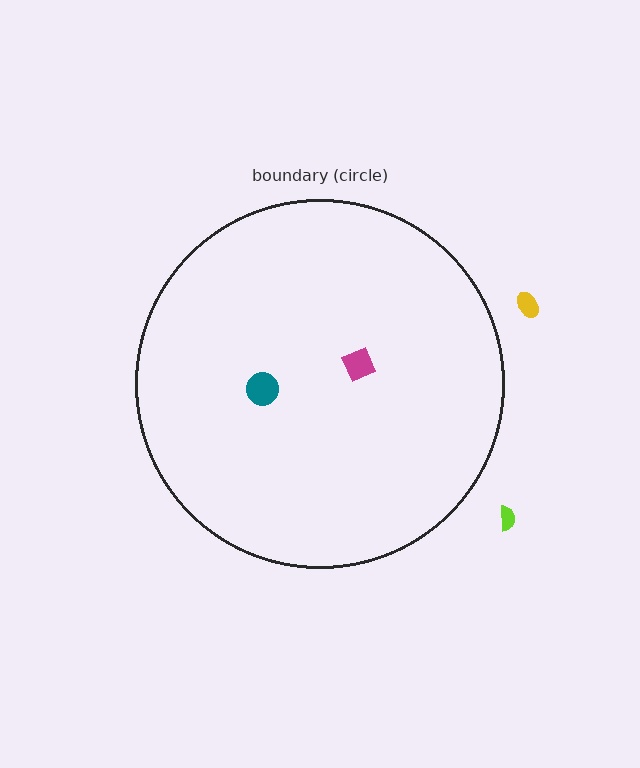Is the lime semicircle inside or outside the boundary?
Outside.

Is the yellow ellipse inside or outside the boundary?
Outside.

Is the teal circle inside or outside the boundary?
Inside.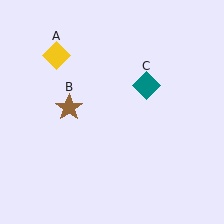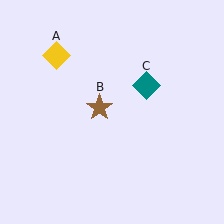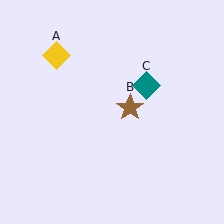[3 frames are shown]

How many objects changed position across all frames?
1 object changed position: brown star (object B).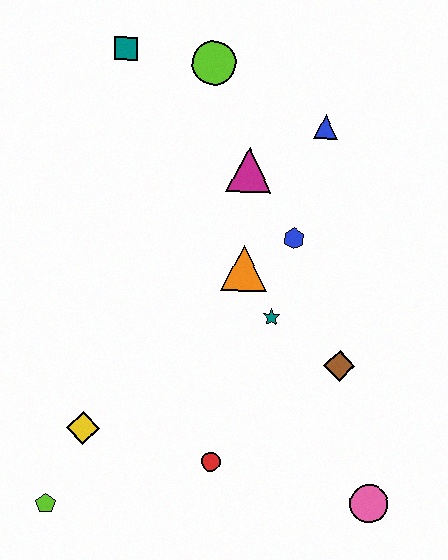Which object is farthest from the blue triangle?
The lime pentagon is farthest from the blue triangle.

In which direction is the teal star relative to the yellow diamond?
The teal star is to the right of the yellow diamond.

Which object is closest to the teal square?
The lime circle is closest to the teal square.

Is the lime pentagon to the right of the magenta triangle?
No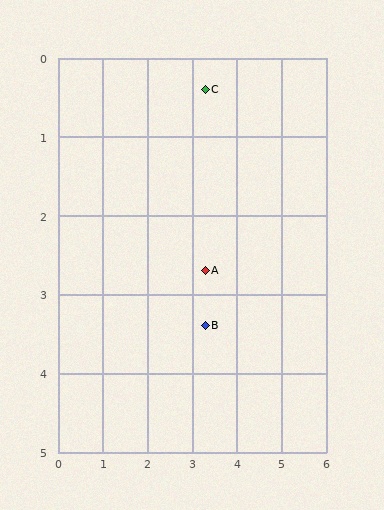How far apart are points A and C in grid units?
Points A and C are about 2.3 grid units apart.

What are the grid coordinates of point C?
Point C is at approximately (3.3, 0.4).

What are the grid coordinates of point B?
Point B is at approximately (3.3, 3.4).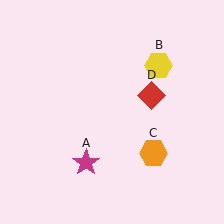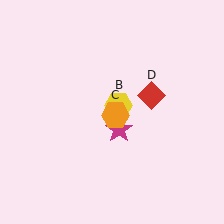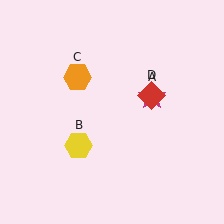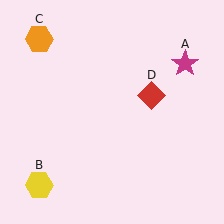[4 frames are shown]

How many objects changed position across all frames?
3 objects changed position: magenta star (object A), yellow hexagon (object B), orange hexagon (object C).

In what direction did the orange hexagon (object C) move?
The orange hexagon (object C) moved up and to the left.